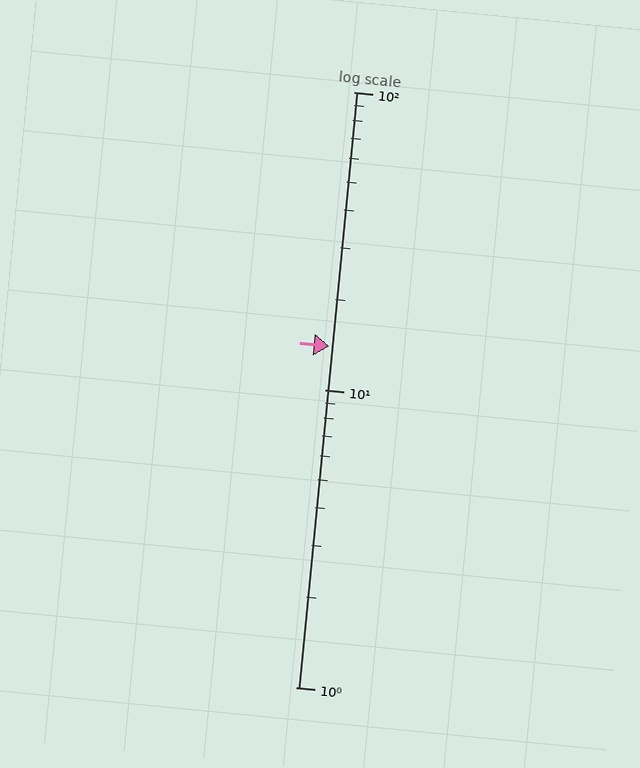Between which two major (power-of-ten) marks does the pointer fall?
The pointer is between 10 and 100.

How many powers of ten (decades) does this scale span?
The scale spans 2 decades, from 1 to 100.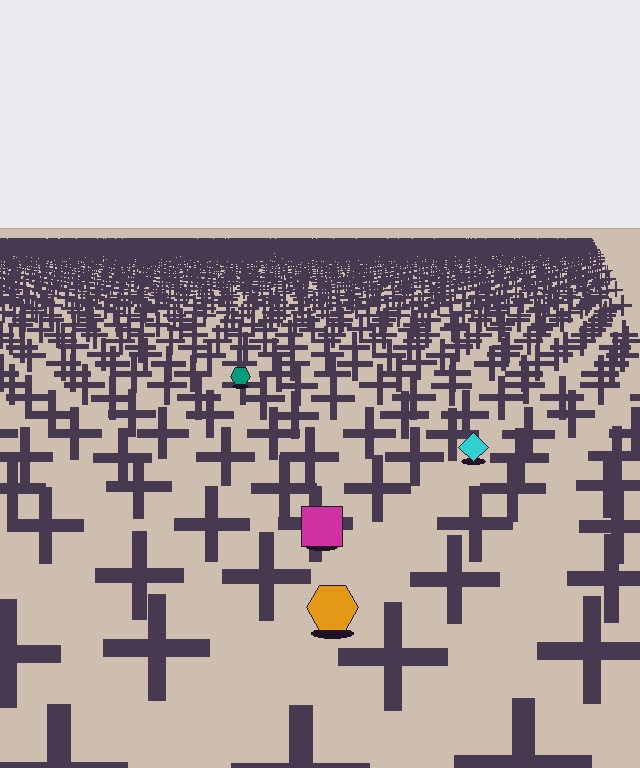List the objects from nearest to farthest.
From nearest to farthest: the orange hexagon, the magenta square, the cyan diamond, the teal hexagon.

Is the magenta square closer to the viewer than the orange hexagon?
No. The orange hexagon is closer — you can tell from the texture gradient: the ground texture is coarser near it.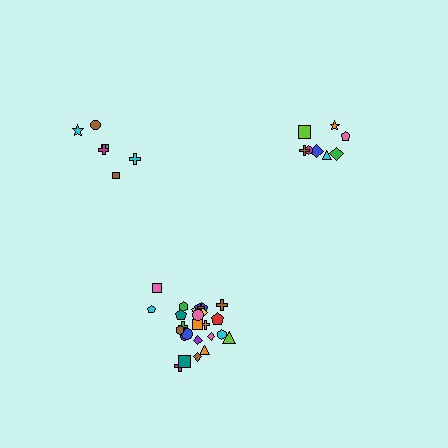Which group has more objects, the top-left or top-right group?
The top-right group.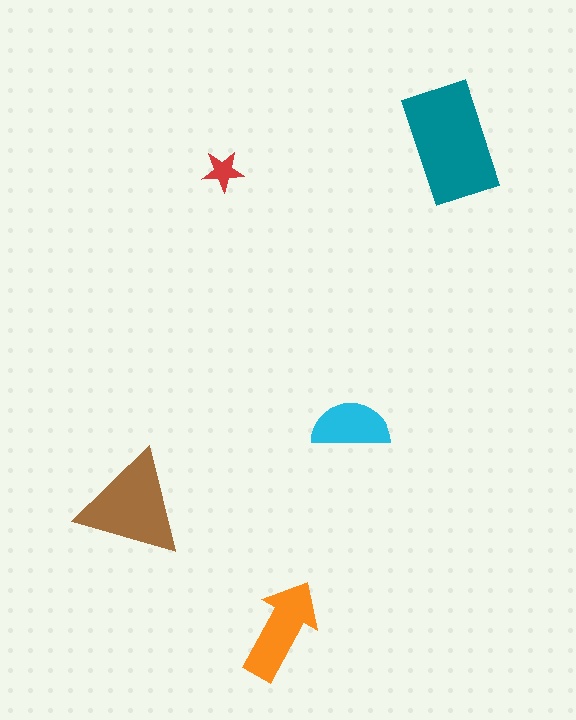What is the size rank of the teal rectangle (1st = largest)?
1st.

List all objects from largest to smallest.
The teal rectangle, the brown triangle, the orange arrow, the cyan semicircle, the red star.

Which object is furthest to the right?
The teal rectangle is rightmost.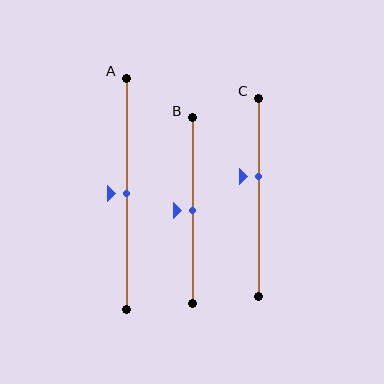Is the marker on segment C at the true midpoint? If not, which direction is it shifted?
No, the marker on segment C is shifted upward by about 11% of the segment length.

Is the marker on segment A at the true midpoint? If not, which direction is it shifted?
Yes, the marker on segment A is at the true midpoint.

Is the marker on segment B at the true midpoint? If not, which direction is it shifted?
Yes, the marker on segment B is at the true midpoint.